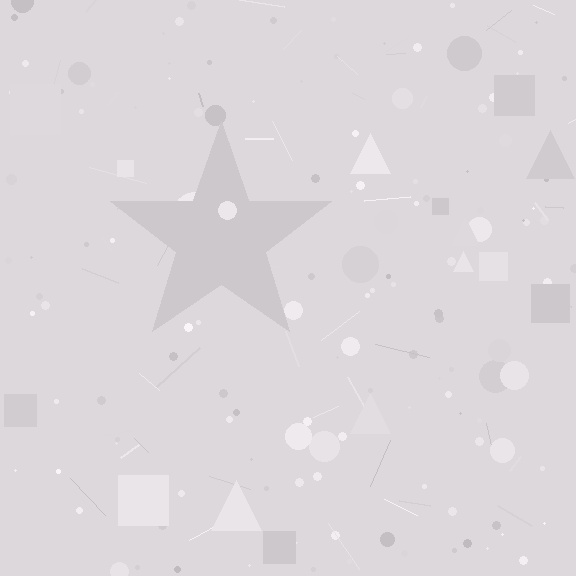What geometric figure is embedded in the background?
A star is embedded in the background.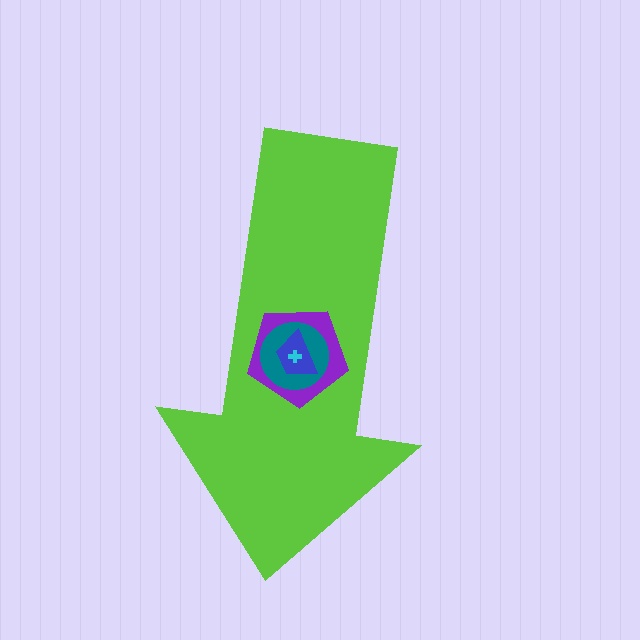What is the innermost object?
The cyan cross.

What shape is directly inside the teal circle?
The blue trapezoid.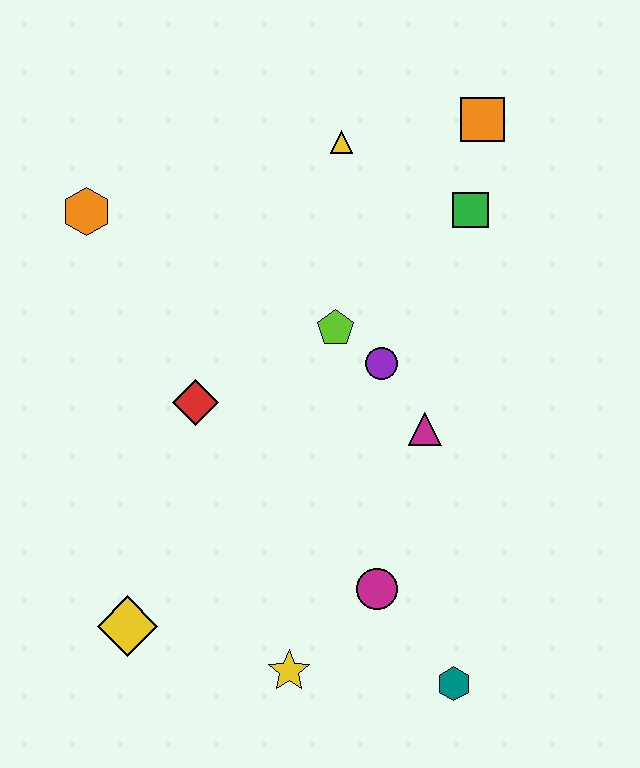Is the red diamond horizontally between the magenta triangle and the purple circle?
No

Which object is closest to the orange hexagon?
The red diamond is closest to the orange hexagon.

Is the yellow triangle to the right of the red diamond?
Yes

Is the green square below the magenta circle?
No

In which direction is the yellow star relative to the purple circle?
The yellow star is below the purple circle.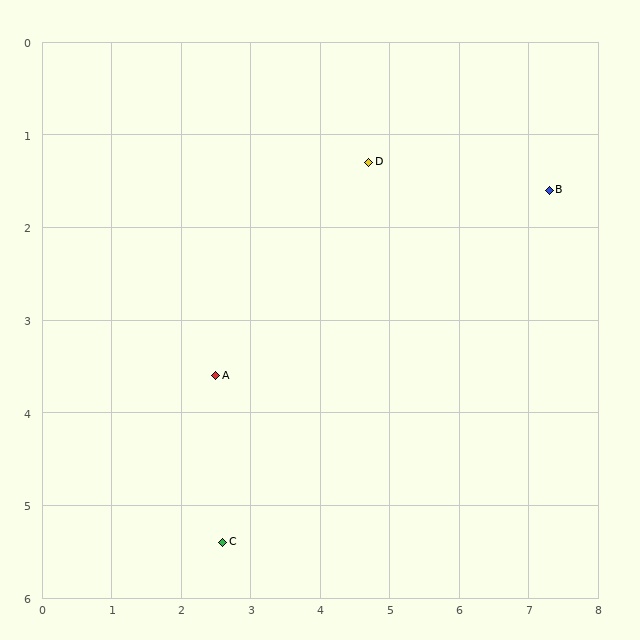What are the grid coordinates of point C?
Point C is at approximately (2.6, 5.4).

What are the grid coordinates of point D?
Point D is at approximately (4.7, 1.3).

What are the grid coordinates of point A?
Point A is at approximately (2.5, 3.6).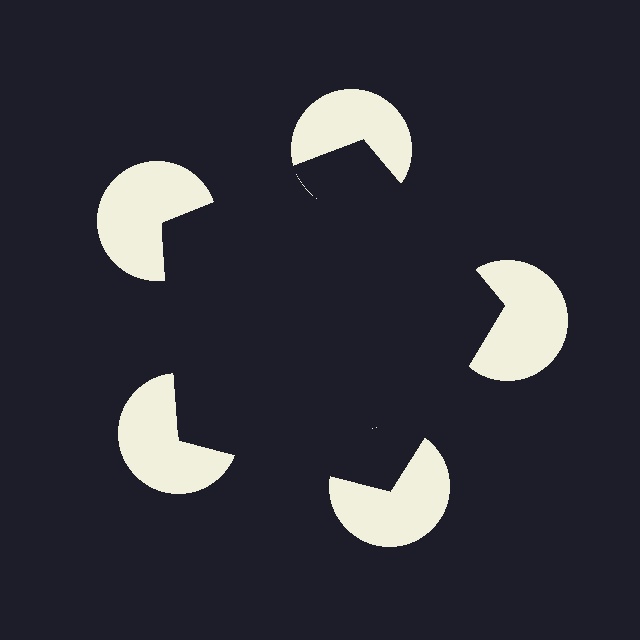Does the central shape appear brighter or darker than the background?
It typically appears slightly darker than the background, even though no actual brightness change is drawn.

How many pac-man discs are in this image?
There are 5 — one at each vertex of the illusory pentagon.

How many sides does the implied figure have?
5 sides.